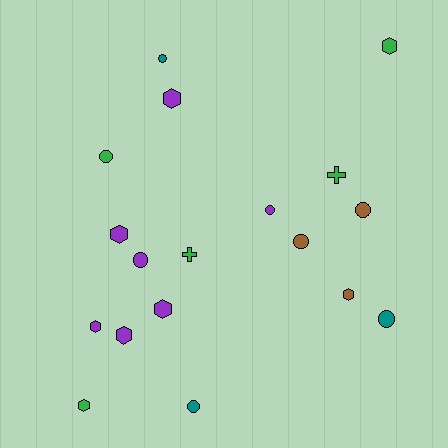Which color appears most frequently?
Purple, with 7 objects.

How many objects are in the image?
There are 18 objects.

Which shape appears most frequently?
Hexagon, with 8 objects.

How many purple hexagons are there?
There are 5 purple hexagons.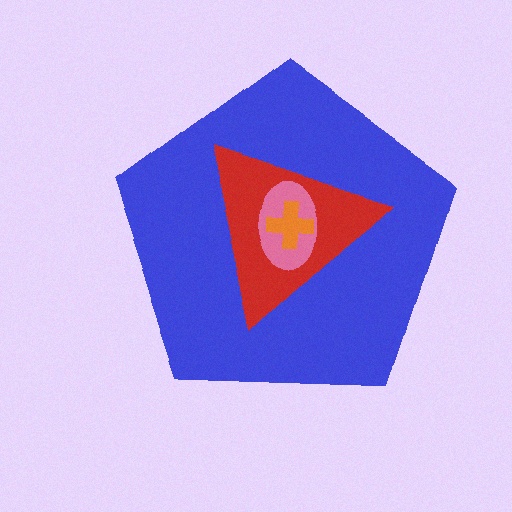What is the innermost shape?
The orange cross.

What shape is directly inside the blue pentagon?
The red triangle.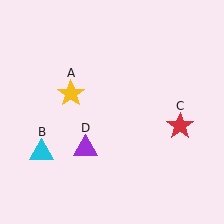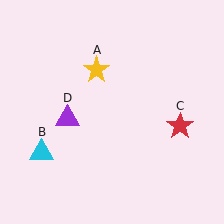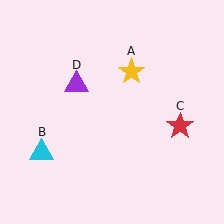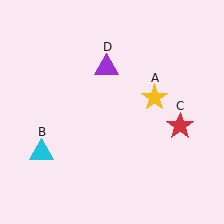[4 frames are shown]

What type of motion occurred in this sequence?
The yellow star (object A), purple triangle (object D) rotated clockwise around the center of the scene.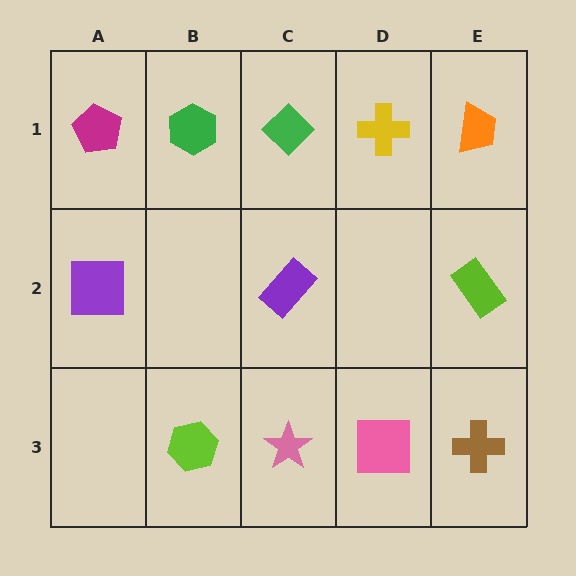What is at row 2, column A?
A purple square.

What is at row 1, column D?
A yellow cross.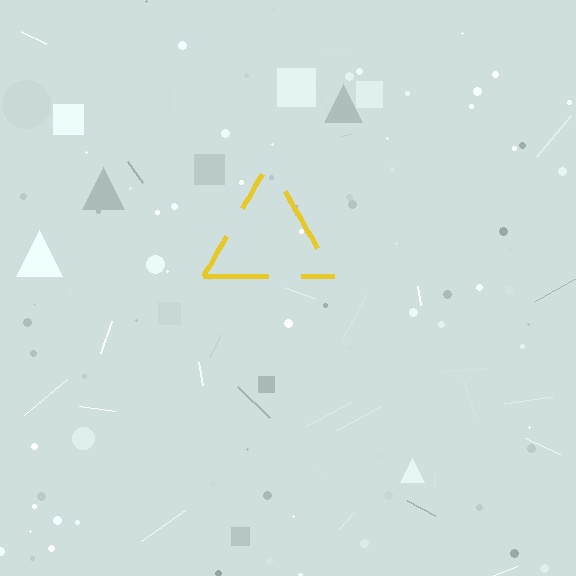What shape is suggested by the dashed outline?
The dashed outline suggests a triangle.